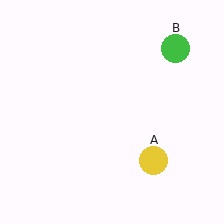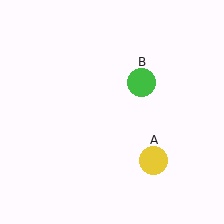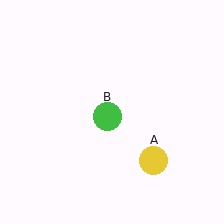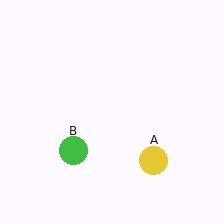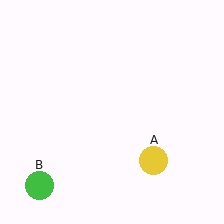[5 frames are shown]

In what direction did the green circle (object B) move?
The green circle (object B) moved down and to the left.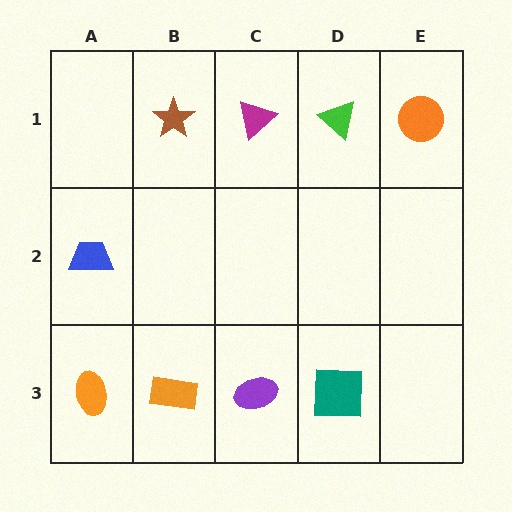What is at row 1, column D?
A green triangle.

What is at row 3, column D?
A teal square.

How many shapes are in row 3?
4 shapes.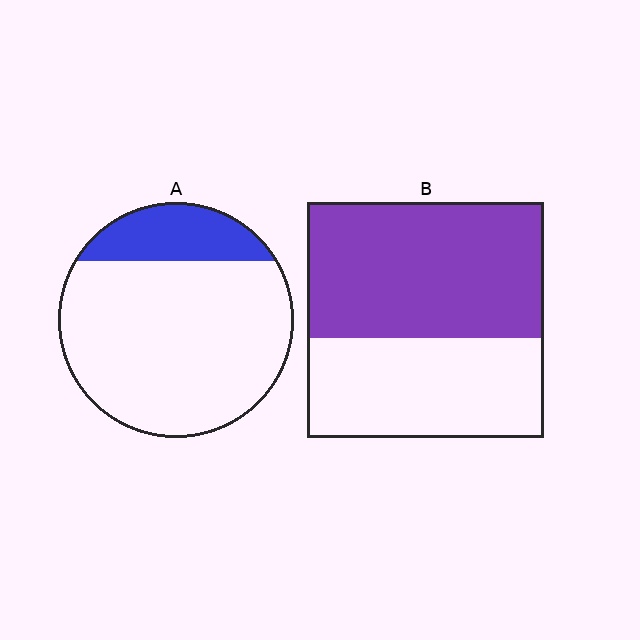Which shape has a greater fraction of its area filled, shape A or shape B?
Shape B.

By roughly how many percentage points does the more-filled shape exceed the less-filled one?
By roughly 40 percentage points (B over A).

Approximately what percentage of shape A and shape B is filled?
A is approximately 20% and B is approximately 60%.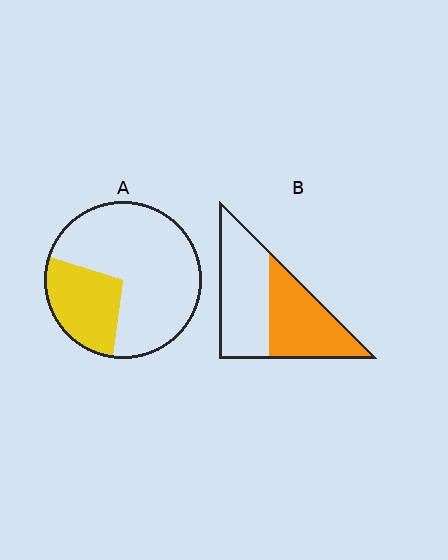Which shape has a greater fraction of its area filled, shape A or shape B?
Shape B.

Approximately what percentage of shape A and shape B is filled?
A is approximately 30% and B is approximately 45%.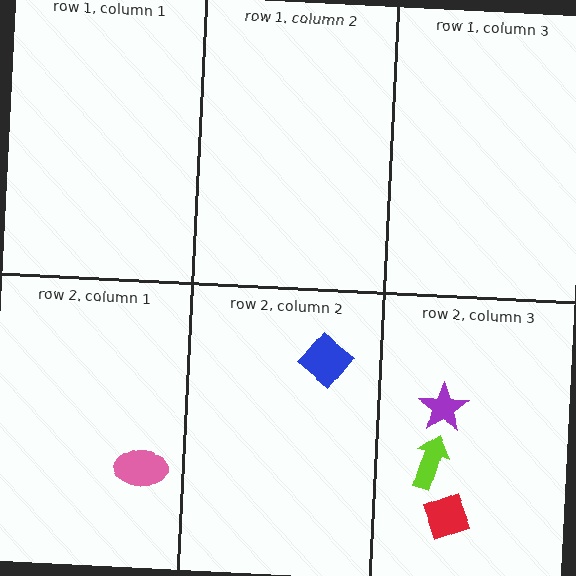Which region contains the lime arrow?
The row 2, column 3 region.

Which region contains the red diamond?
The row 2, column 3 region.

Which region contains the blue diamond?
The row 2, column 2 region.